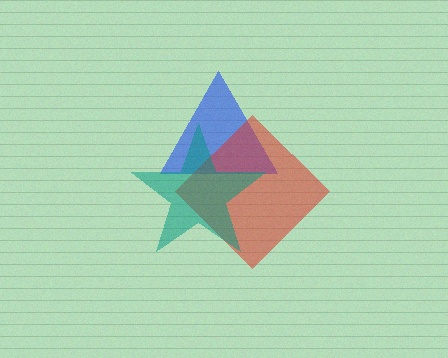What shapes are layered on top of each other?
The layered shapes are: a blue triangle, a red diamond, a teal star.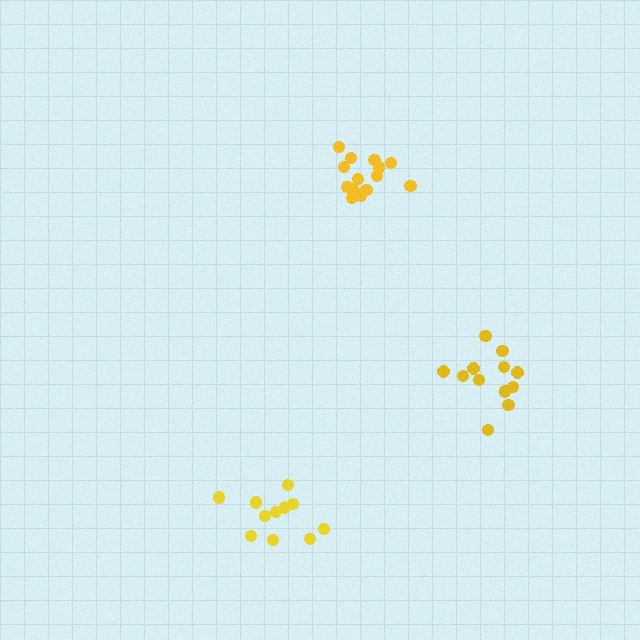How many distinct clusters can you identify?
There are 3 distinct clusters.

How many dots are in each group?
Group 1: 12 dots, Group 2: 15 dots, Group 3: 11 dots (38 total).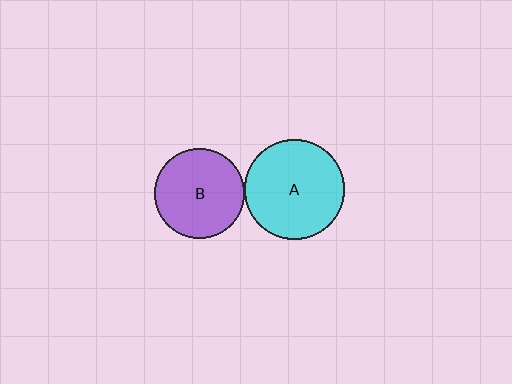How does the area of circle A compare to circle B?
Approximately 1.2 times.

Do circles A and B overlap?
Yes.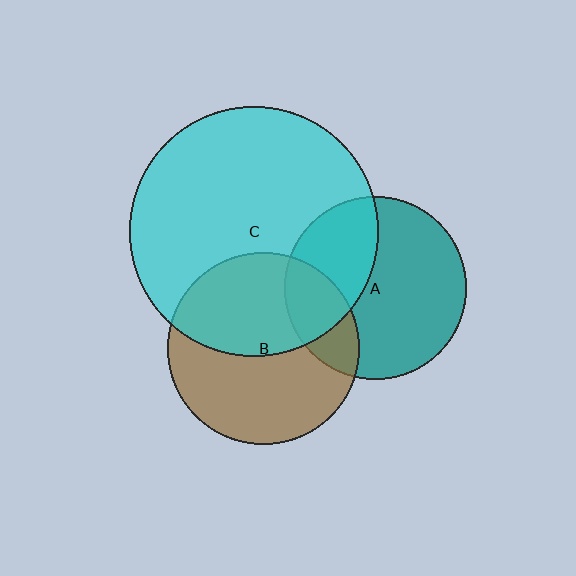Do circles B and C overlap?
Yes.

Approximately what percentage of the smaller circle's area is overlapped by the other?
Approximately 45%.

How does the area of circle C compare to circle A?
Approximately 1.9 times.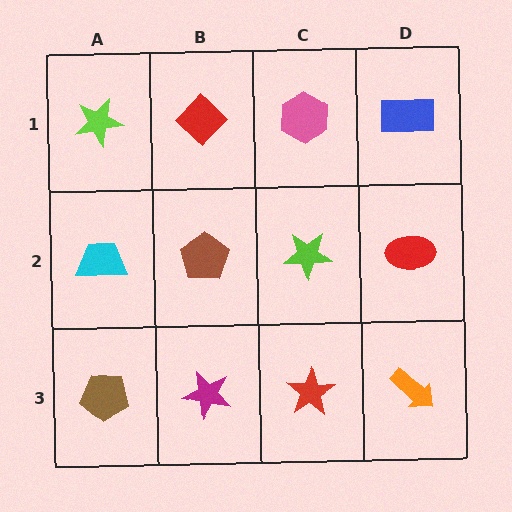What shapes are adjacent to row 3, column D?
A red ellipse (row 2, column D), a red star (row 3, column C).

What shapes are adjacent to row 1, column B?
A brown pentagon (row 2, column B), a lime star (row 1, column A), a pink hexagon (row 1, column C).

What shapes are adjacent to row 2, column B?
A red diamond (row 1, column B), a magenta star (row 3, column B), a cyan trapezoid (row 2, column A), a lime star (row 2, column C).